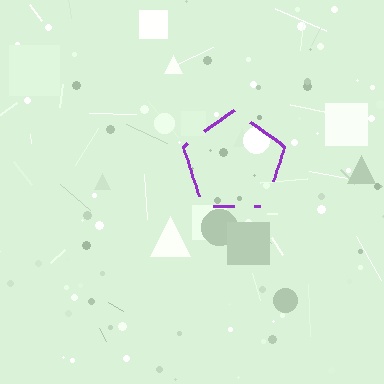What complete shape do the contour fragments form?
The contour fragments form a pentagon.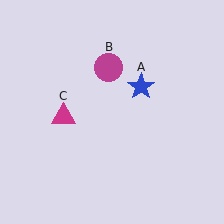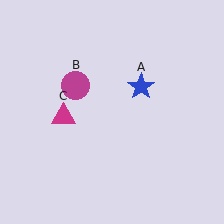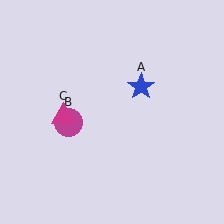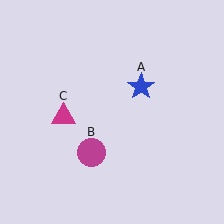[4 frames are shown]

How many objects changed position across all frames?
1 object changed position: magenta circle (object B).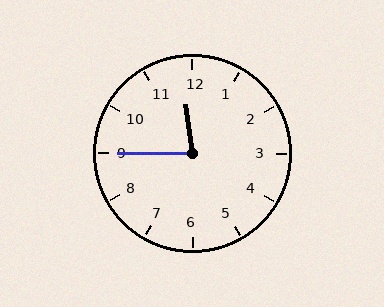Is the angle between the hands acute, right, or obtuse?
It is acute.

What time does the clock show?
11:45.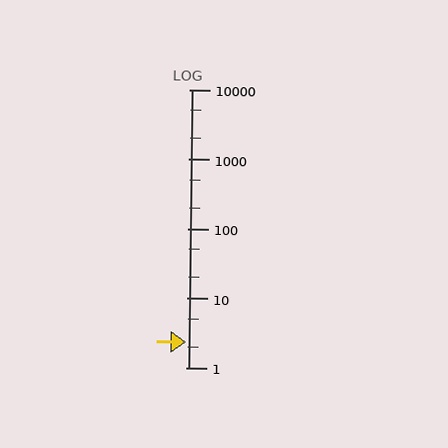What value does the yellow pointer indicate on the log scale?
The pointer indicates approximately 2.3.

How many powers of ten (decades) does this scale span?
The scale spans 4 decades, from 1 to 10000.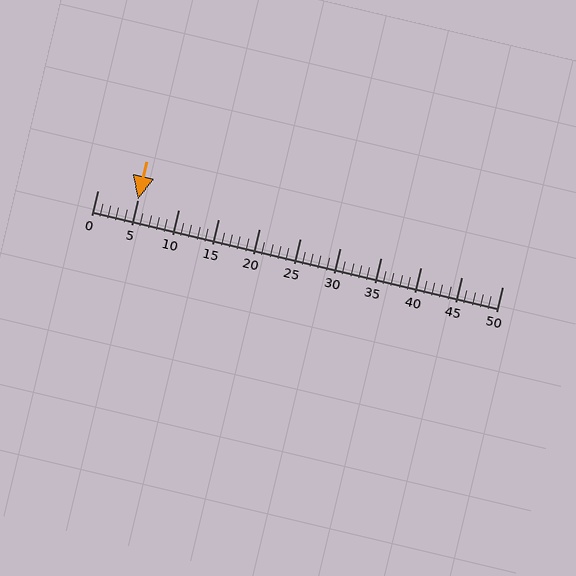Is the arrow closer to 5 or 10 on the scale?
The arrow is closer to 5.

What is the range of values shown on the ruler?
The ruler shows values from 0 to 50.